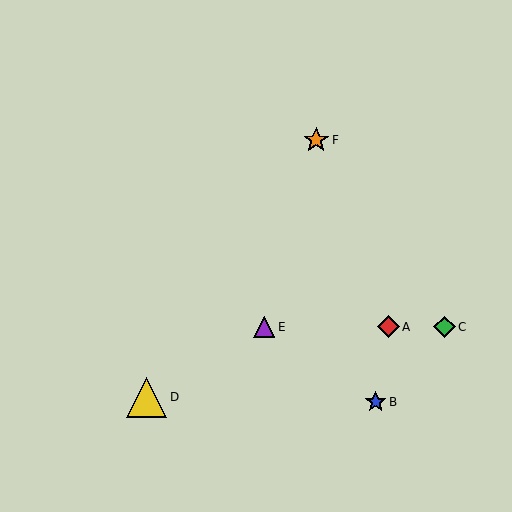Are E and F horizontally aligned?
No, E is at y≈327 and F is at y≈140.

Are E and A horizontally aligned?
Yes, both are at y≈327.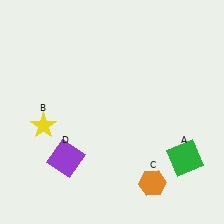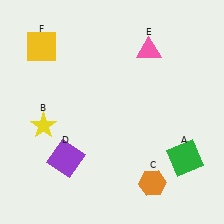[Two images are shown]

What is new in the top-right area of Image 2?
A pink triangle (E) was added in the top-right area of Image 2.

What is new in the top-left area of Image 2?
A yellow square (F) was added in the top-left area of Image 2.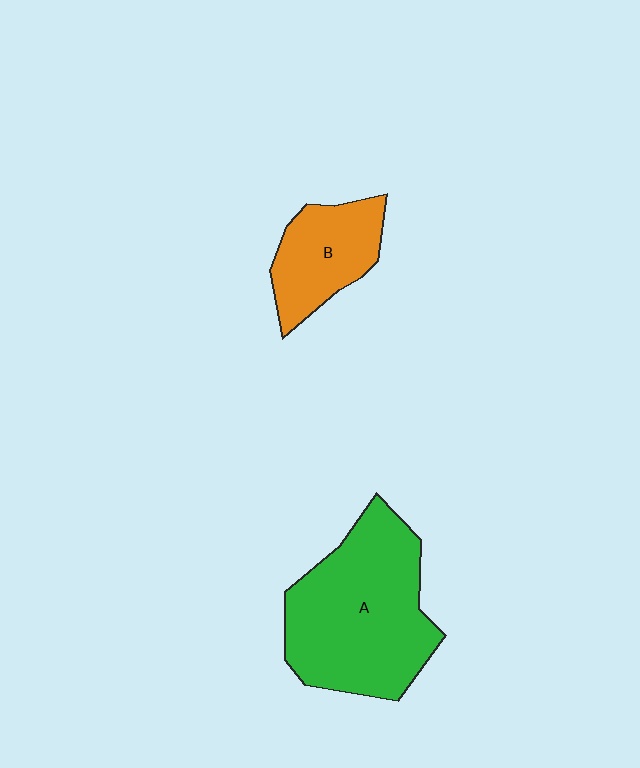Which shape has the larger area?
Shape A (green).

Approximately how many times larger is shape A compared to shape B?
Approximately 2.1 times.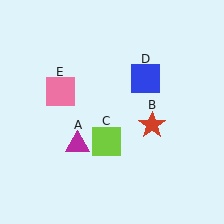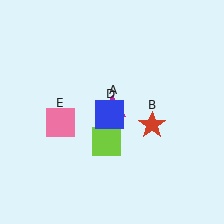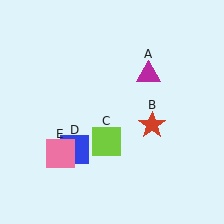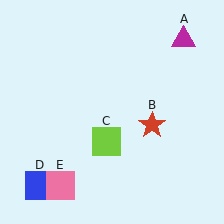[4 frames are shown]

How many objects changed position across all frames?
3 objects changed position: magenta triangle (object A), blue square (object D), pink square (object E).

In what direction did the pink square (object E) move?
The pink square (object E) moved down.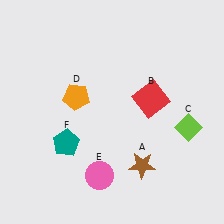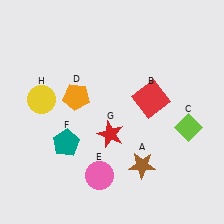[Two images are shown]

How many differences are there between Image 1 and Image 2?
There are 2 differences between the two images.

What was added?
A red star (G), a yellow circle (H) were added in Image 2.